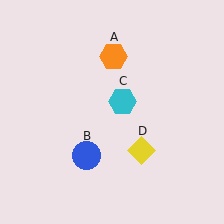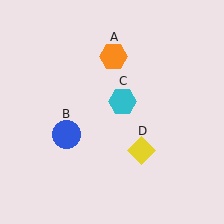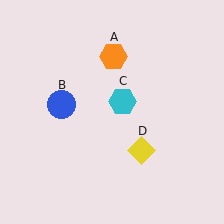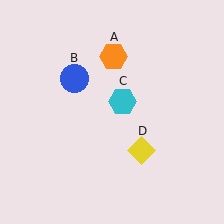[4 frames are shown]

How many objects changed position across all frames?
1 object changed position: blue circle (object B).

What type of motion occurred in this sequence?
The blue circle (object B) rotated clockwise around the center of the scene.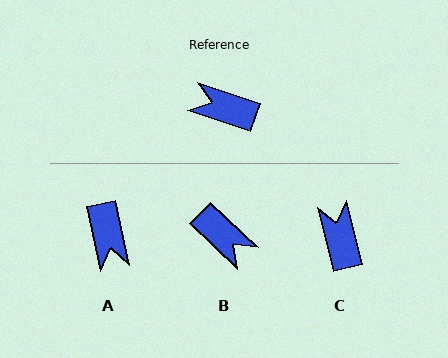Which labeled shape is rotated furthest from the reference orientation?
B, about 156 degrees away.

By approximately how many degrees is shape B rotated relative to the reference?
Approximately 156 degrees counter-clockwise.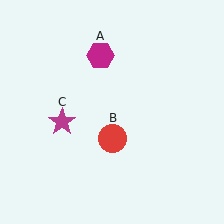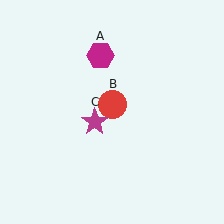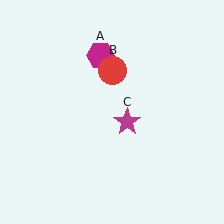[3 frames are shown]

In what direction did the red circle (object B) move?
The red circle (object B) moved up.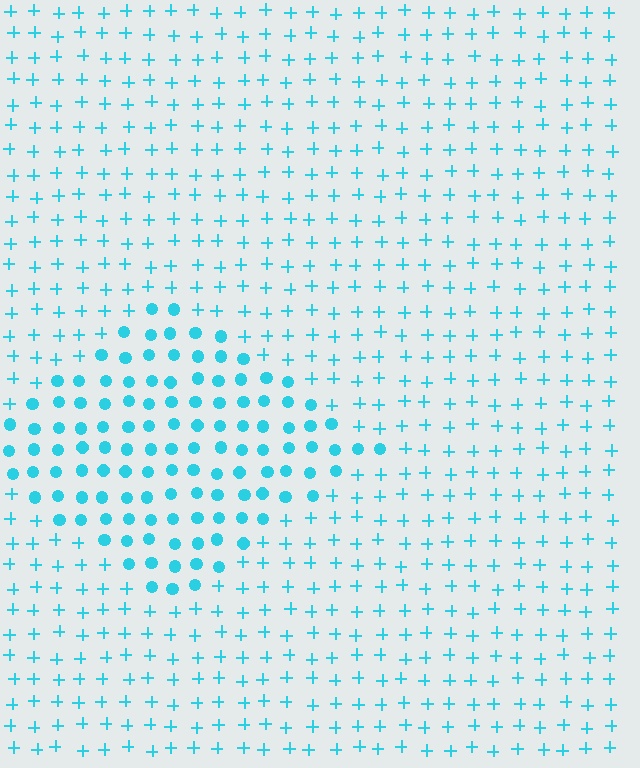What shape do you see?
I see a diamond.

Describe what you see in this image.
The image is filled with small cyan elements arranged in a uniform grid. A diamond-shaped region contains circles, while the surrounding area contains plus signs. The boundary is defined purely by the change in element shape.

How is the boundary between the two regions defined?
The boundary is defined by a change in element shape: circles inside vs. plus signs outside. All elements share the same color and spacing.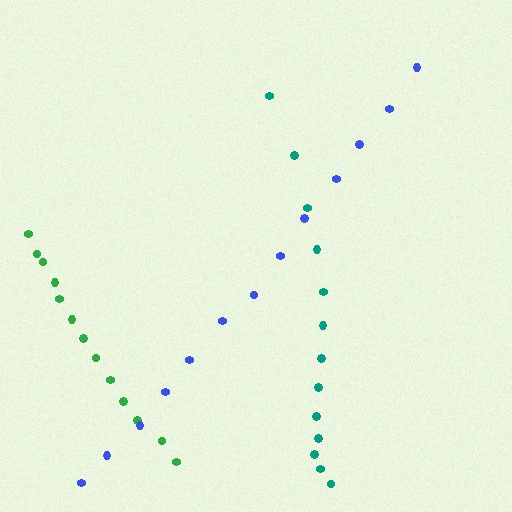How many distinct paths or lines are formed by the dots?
There are 3 distinct paths.